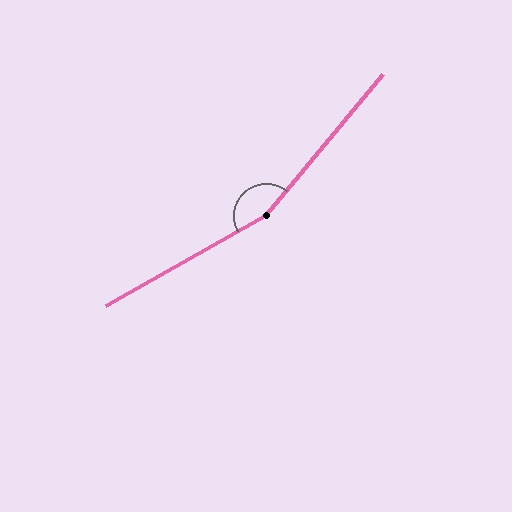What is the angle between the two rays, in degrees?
Approximately 159 degrees.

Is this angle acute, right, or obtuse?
It is obtuse.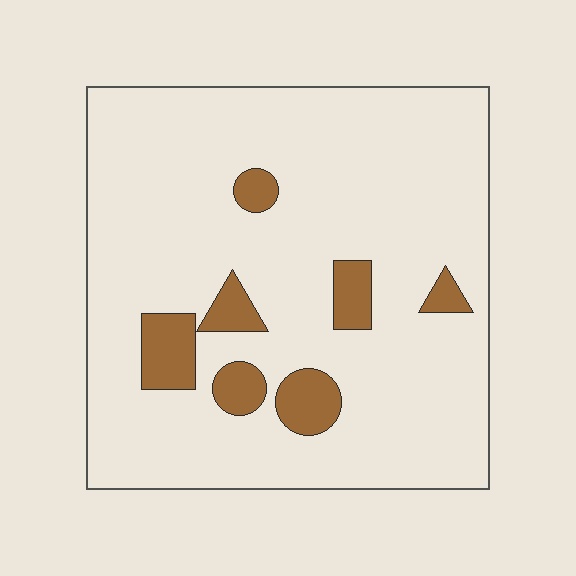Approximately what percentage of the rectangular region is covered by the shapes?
Approximately 10%.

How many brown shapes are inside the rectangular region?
7.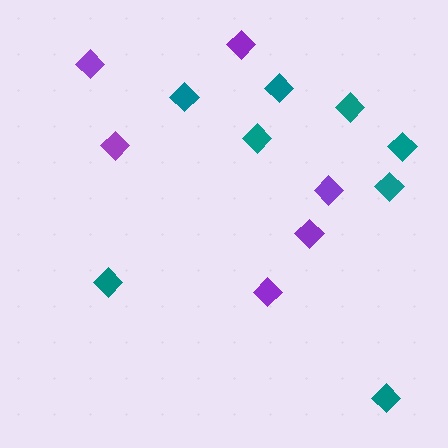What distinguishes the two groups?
There are 2 groups: one group of purple diamonds (6) and one group of teal diamonds (8).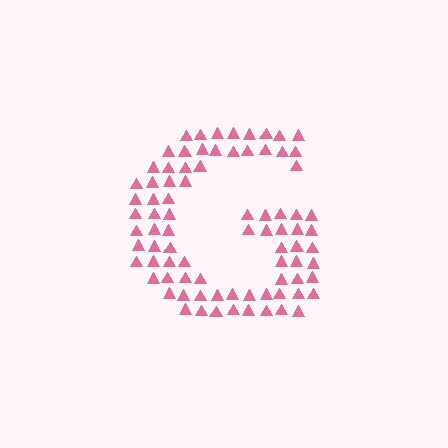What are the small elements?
The small elements are triangles.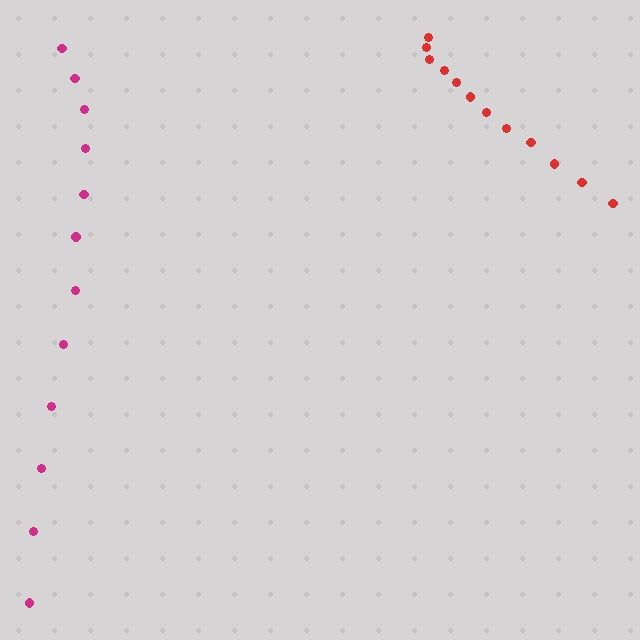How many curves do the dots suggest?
There are 2 distinct paths.